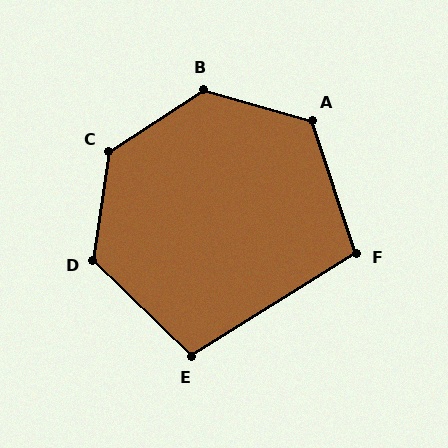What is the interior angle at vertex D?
Approximately 126 degrees (obtuse).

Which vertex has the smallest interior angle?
F, at approximately 103 degrees.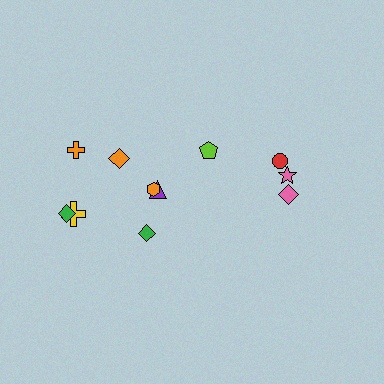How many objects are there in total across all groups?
There are 11 objects.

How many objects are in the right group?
There are 4 objects.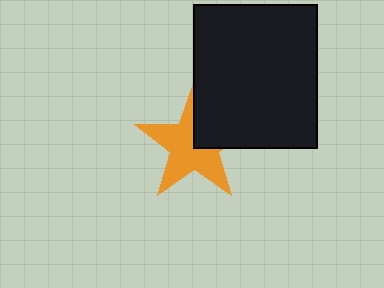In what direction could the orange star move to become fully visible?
The orange star could move toward the lower-left. That would shift it out from behind the black rectangle entirely.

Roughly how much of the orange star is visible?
Most of it is visible (roughly 68%).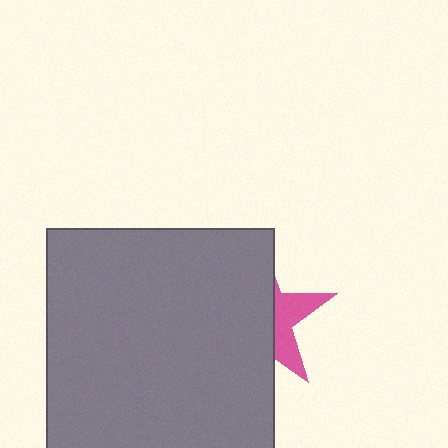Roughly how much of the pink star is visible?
A small part of it is visible (roughly 32%).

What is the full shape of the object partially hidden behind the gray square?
The partially hidden object is a pink star.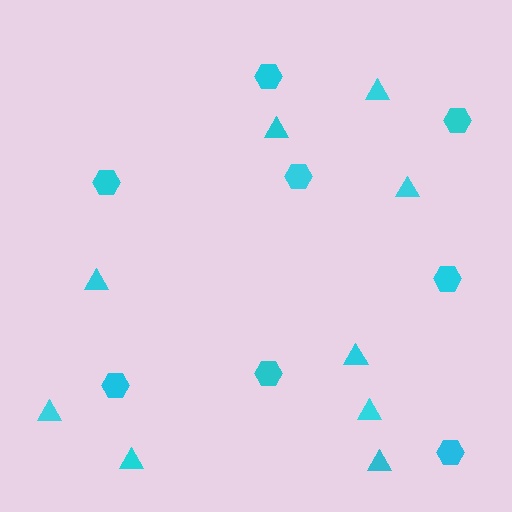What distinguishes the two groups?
There are 2 groups: one group of hexagons (8) and one group of triangles (9).